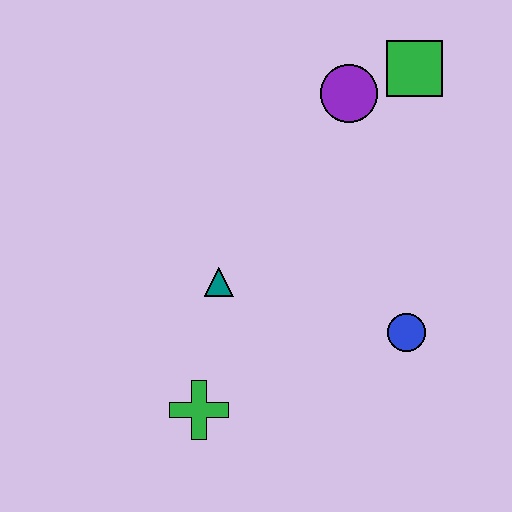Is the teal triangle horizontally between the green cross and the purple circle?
Yes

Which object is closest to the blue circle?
The teal triangle is closest to the blue circle.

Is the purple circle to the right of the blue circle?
No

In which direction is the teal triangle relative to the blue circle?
The teal triangle is to the left of the blue circle.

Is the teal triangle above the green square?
No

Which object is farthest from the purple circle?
The green cross is farthest from the purple circle.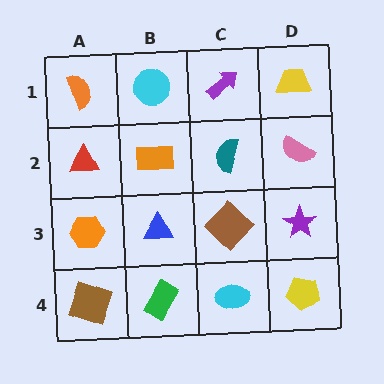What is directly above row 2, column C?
A purple arrow.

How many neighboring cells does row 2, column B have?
4.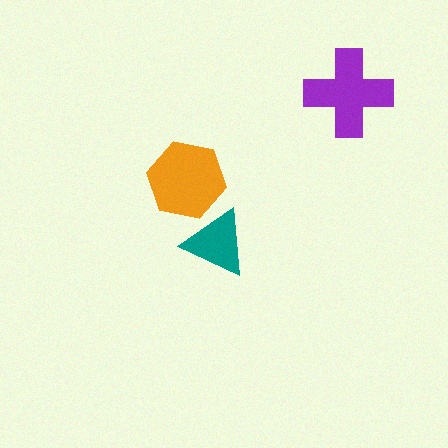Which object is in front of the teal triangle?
The orange hexagon is in front of the teal triangle.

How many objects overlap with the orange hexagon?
1 object overlaps with the orange hexagon.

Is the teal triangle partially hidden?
Yes, it is partially covered by another shape.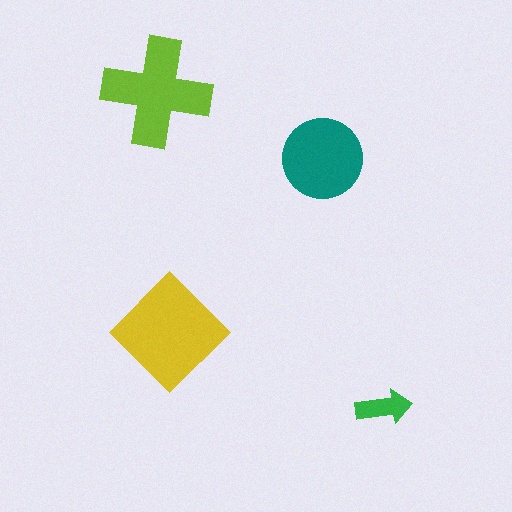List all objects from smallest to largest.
The green arrow, the teal circle, the lime cross, the yellow diamond.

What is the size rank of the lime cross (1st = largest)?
2nd.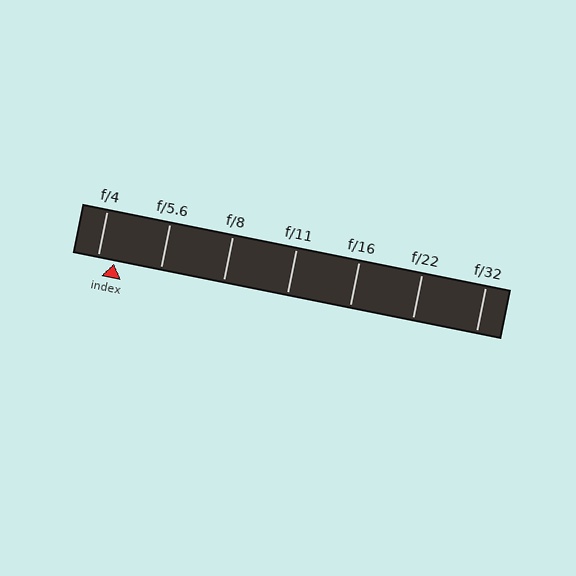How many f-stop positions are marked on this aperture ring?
There are 7 f-stop positions marked.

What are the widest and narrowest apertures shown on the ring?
The widest aperture shown is f/4 and the narrowest is f/32.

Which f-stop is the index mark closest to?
The index mark is closest to f/4.